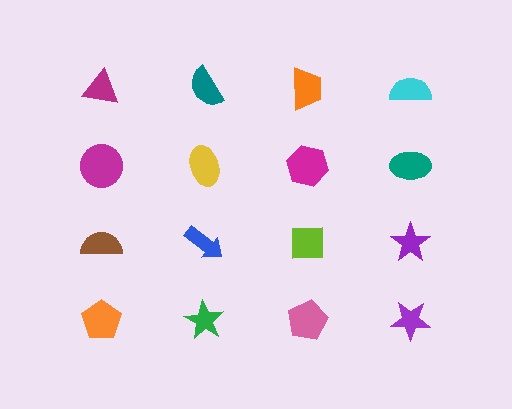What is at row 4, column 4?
A purple star.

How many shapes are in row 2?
4 shapes.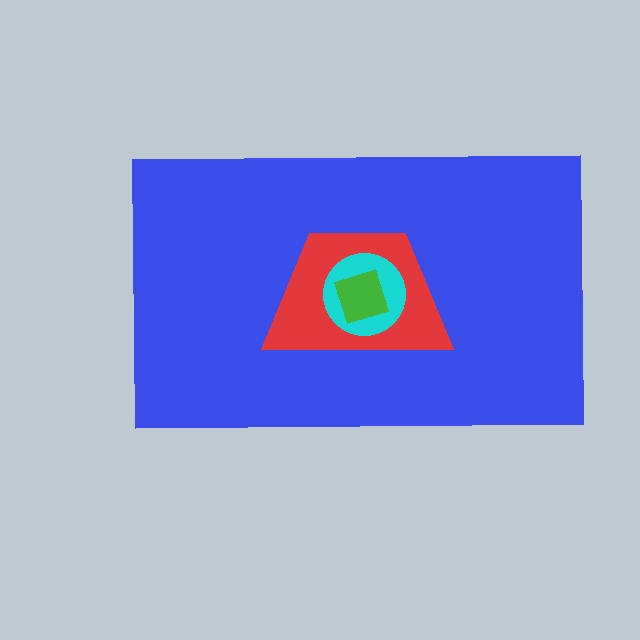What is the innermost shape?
The green diamond.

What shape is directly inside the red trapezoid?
The cyan circle.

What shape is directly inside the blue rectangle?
The red trapezoid.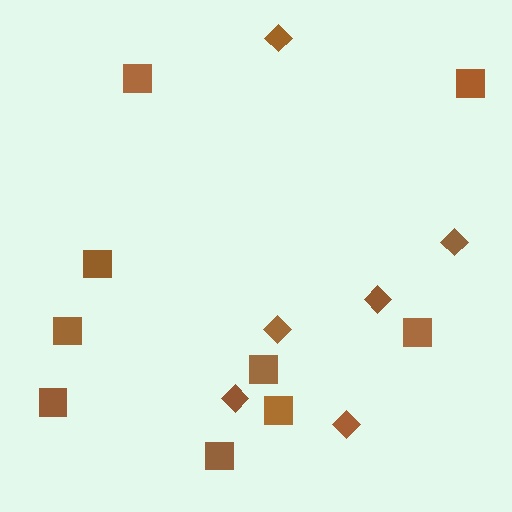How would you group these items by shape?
There are 2 groups: one group of squares (9) and one group of diamonds (6).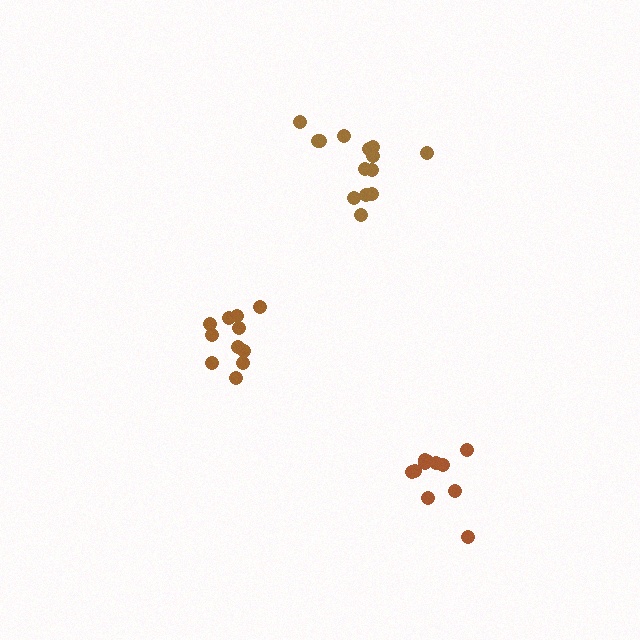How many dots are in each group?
Group 1: 14 dots, Group 2: 11 dots, Group 3: 11 dots (36 total).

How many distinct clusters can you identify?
There are 3 distinct clusters.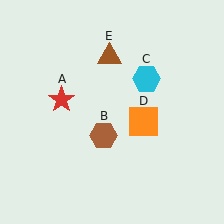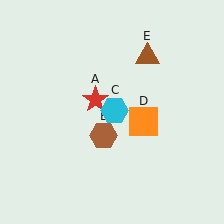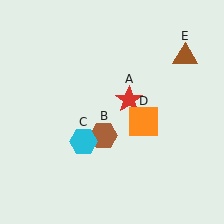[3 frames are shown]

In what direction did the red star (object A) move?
The red star (object A) moved right.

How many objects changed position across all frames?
3 objects changed position: red star (object A), cyan hexagon (object C), brown triangle (object E).